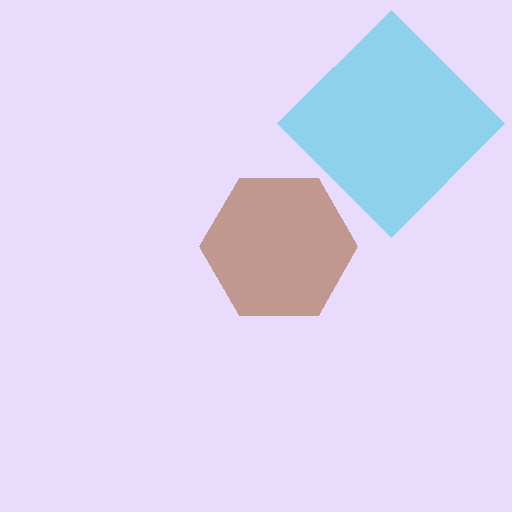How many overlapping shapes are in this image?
There are 2 overlapping shapes in the image.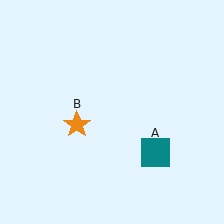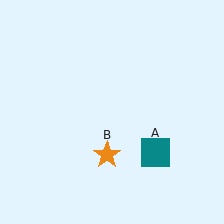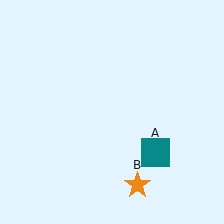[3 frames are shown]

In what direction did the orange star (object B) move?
The orange star (object B) moved down and to the right.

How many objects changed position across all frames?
1 object changed position: orange star (object B).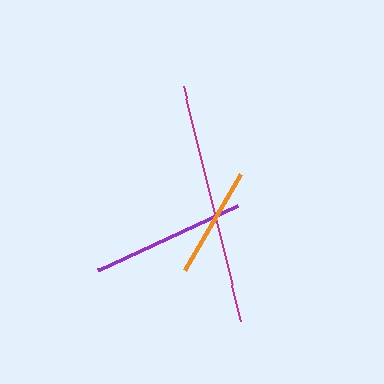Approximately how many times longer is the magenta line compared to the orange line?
The magenta line is approximately 2.2 times the length of the orange line.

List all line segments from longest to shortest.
From longest to shortest: magenta, purple, orange.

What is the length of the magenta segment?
The magenta segment is approximately 242 pixels long.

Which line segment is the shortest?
The orange line is the shortest at approximately 111 pixels.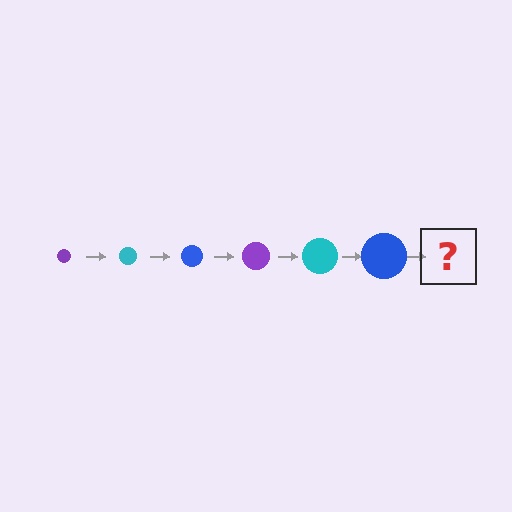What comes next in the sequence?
The next element should be a purple circle, larger than the previous one.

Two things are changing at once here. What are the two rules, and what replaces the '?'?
The two rules are that the circle grows larger each step and the color cycles through purple, cyan, and blue. The '?' should be a purple circle, larger than the previous one.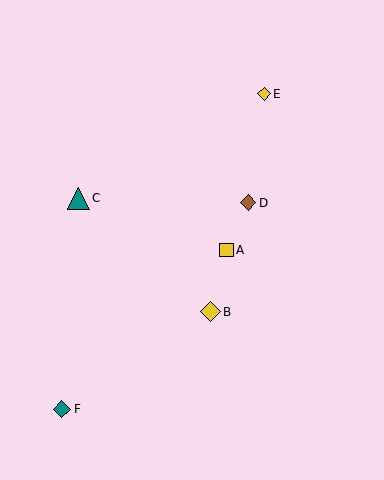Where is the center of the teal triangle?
The center of the teal triangle is at (78, 199).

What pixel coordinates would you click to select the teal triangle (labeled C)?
Click at (78, 199) to select the teal triangle C.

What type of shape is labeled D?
Shape D is a brown diamond.